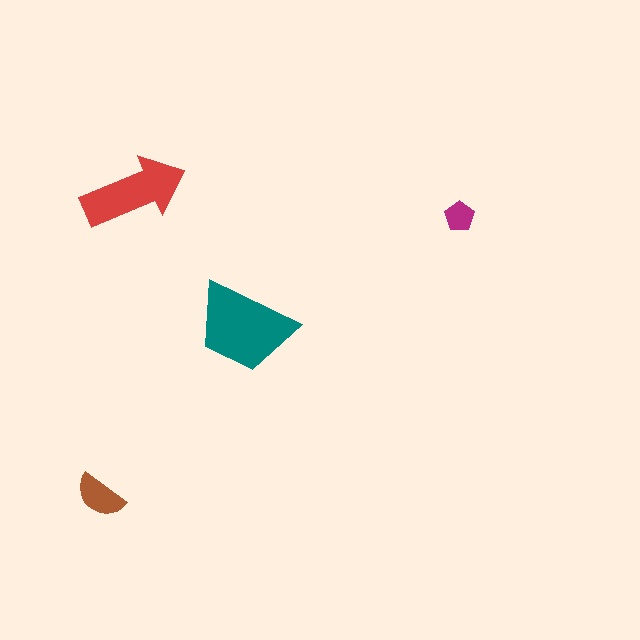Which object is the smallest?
The magenta pentagon.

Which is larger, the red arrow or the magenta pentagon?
The red arrow.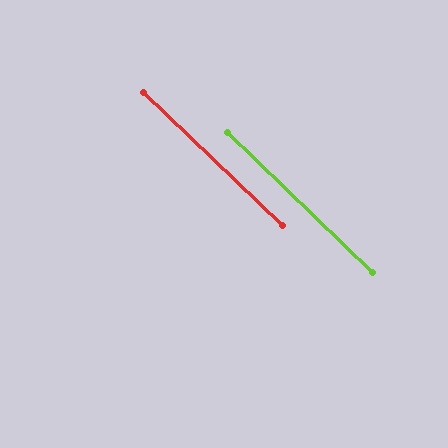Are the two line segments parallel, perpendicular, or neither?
Parallel — their directions differ by only 0.0°.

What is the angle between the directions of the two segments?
Approximately 0 degrees.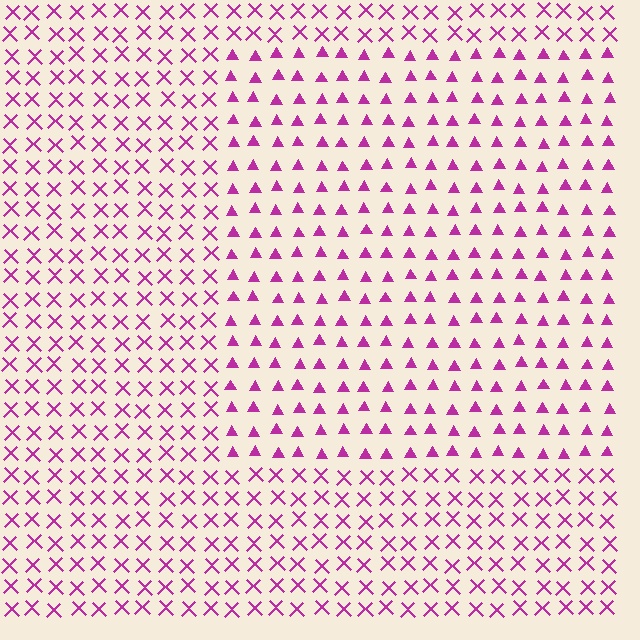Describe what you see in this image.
The image is filled with small magenta elements arranged in a uniform grid. A rectangle-shaped region contains triangles, while the surrounding area contains X marks. The boundary is defined purely by the change in element shape.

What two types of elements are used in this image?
The image uses triangles inside the rectangle region and X marks outside it.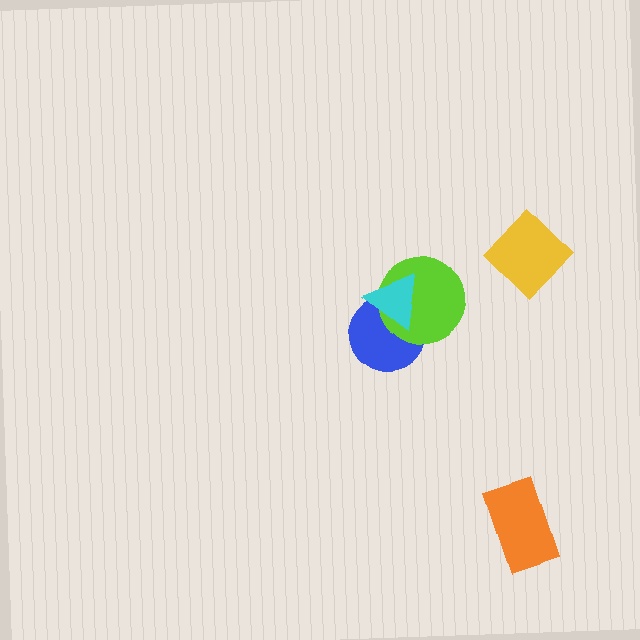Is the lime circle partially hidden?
Yes, it is partially covered by another shape.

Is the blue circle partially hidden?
Yes, it is partially covered by another shape.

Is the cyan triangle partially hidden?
No, no other shape covers it.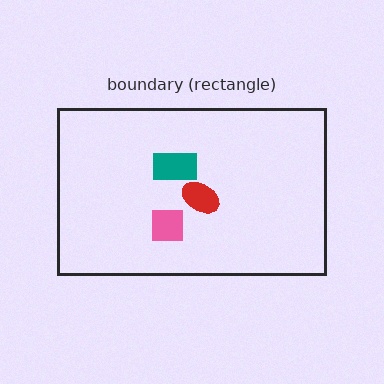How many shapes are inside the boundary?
3 inside, 0 outside.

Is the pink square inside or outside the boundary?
Inside.